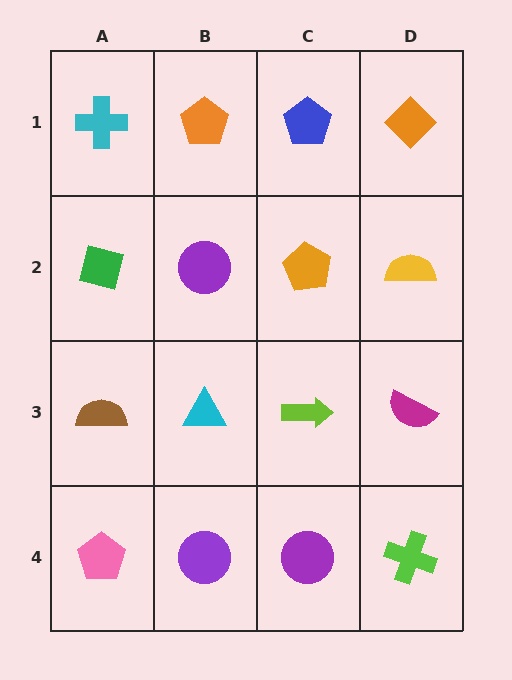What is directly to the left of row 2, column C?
A purple circle.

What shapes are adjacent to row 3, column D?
A yellow semicircle (row 2, column D), a lime cross (row 4, column D), a lime arrow (row 3, column C).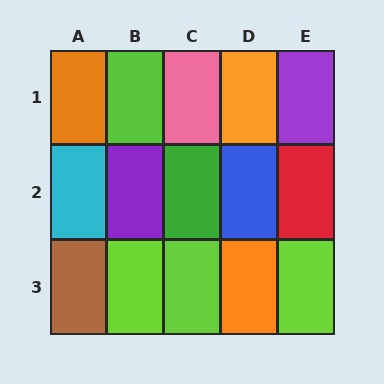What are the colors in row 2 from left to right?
Cyan, purple, green, blue, red.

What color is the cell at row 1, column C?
Pink.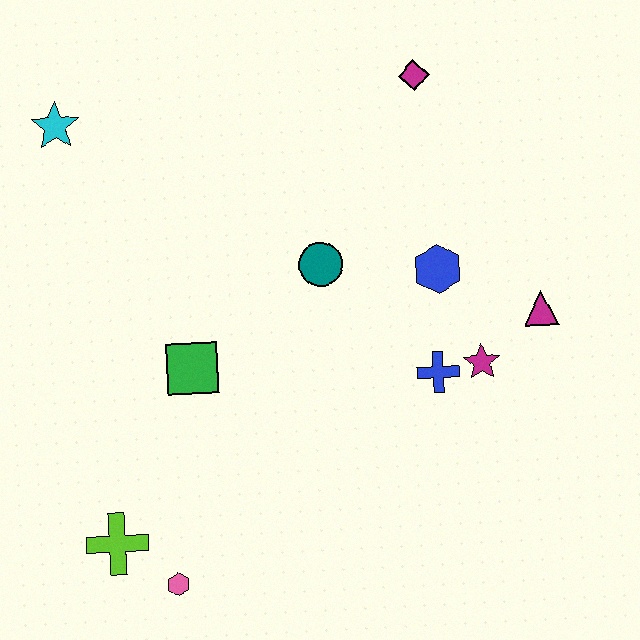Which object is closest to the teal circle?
The blue hexagon is closest to the teal circle.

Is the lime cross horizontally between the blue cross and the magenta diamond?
No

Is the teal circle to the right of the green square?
Yes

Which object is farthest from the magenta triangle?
The cyan star is farthest from the magenta triangle.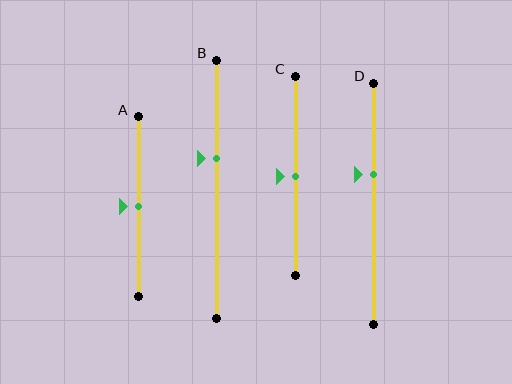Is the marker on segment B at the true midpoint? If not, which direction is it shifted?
No, the marker on segment B is shifted upward by about 12% of the segment length.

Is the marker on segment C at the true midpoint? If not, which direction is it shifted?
Yes, the marker on segment C is at the true midpoint.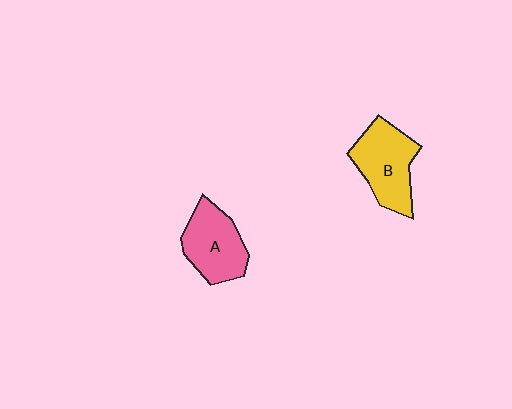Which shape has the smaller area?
Shape A (pink).